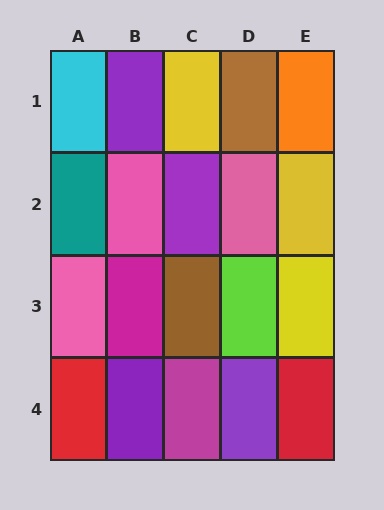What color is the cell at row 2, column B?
Pink.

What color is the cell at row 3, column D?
Lime.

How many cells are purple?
4 cells are purple.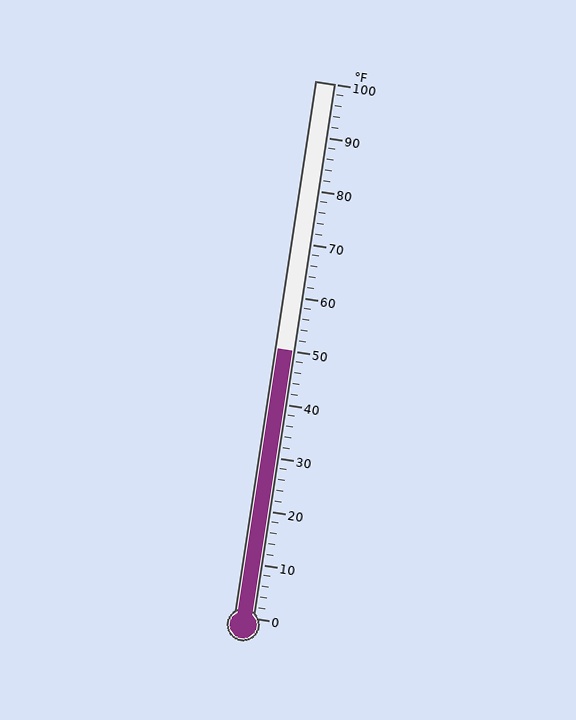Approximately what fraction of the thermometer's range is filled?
The thermometer is filled to approximately 50% of its range.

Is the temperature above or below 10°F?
The temperature is above 10°F.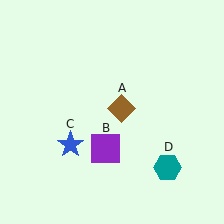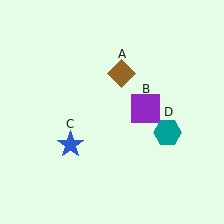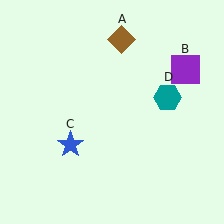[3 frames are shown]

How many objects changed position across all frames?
3 objects changed position: brown diamond (object A), purple square (object B), teal hexagon (object D).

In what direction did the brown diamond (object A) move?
The brown diamond (object A) moved up.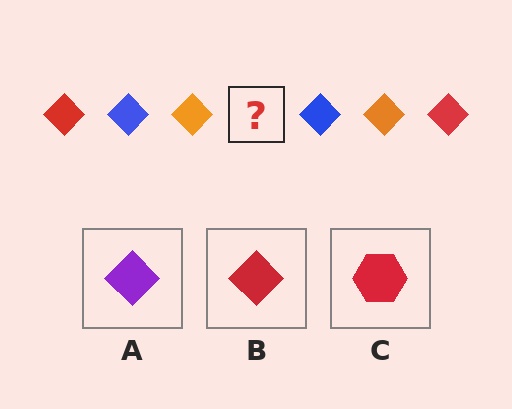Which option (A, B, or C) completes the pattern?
B.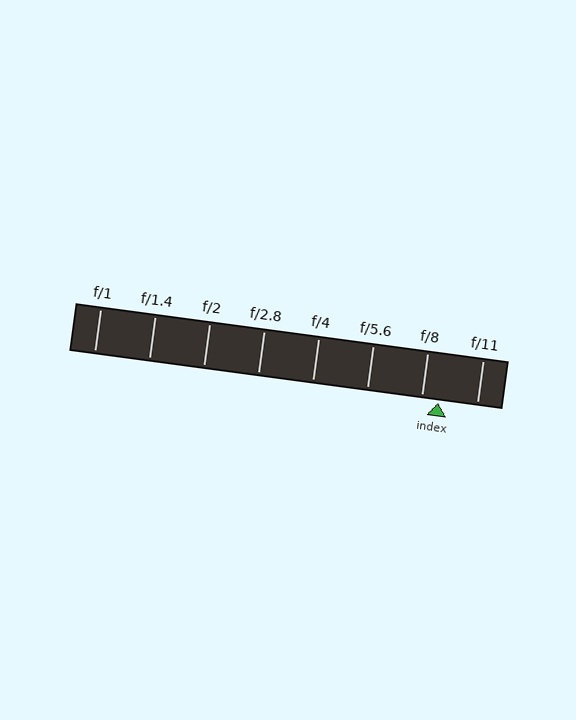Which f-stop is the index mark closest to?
The index mark is closest to f/8.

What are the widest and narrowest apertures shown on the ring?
The widest aperture shown is f/1 and the narrowest is f/11.